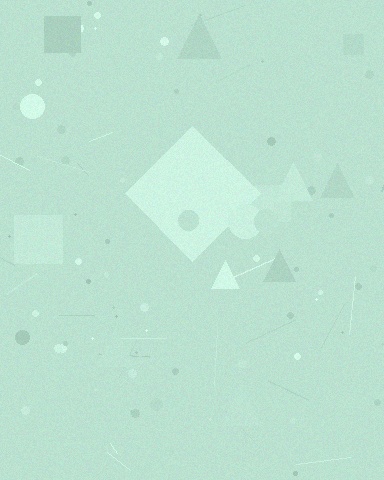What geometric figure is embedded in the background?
A diamond is embedded in the background.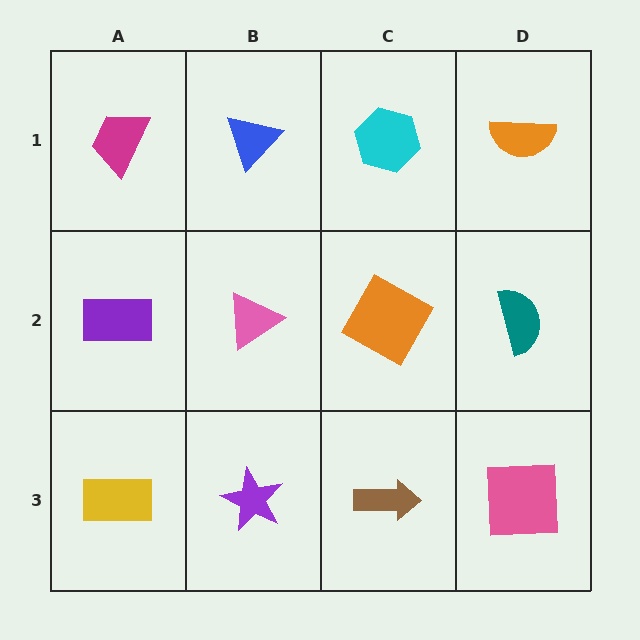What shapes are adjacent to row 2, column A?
A magenta trapezoid (row 1, column A), a yellow rectangle (row 3, column A), a pink triangle (row 2, column B).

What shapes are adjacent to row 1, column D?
A teal semicircle (row 2, column D), a cyan hexagon (row 1, column C).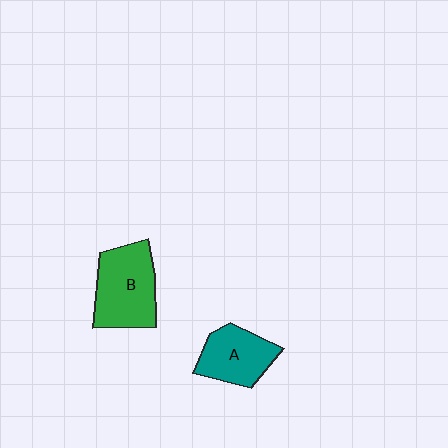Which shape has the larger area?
Shape B (green).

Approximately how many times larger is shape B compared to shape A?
Approximately 1.4 times.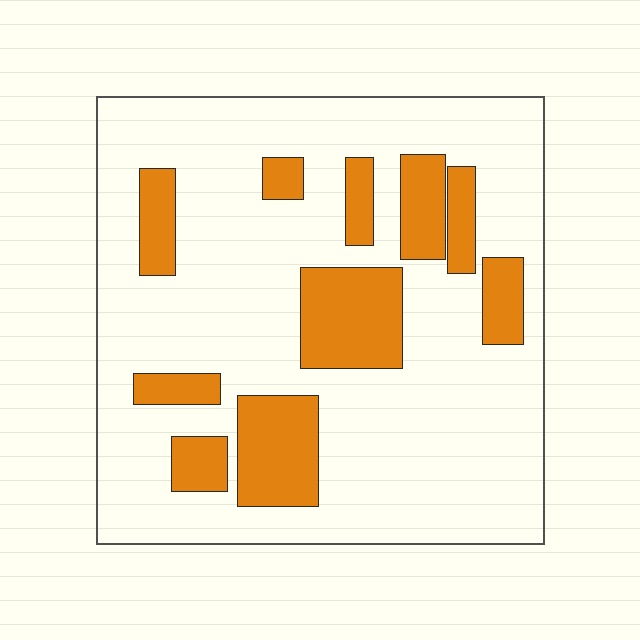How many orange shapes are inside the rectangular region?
10.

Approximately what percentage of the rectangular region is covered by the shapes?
Approximately 25%.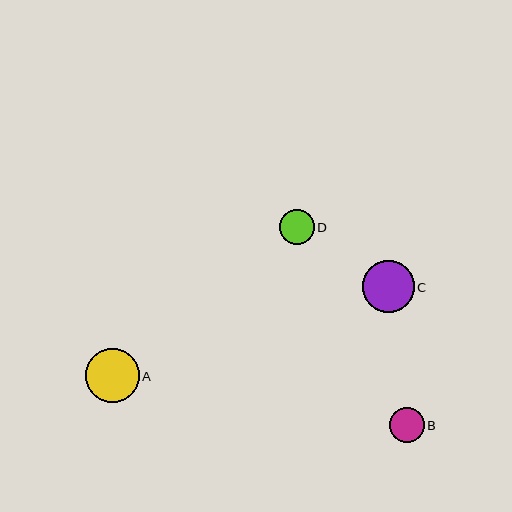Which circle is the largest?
Circle A is the largest with a size of approximately 54 pixels.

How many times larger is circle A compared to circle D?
Circle A is approximately 1.6 times the size of circle D.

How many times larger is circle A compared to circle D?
Circle A is approximately 1.6 times the size of circle D.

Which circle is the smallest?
Circle B is the smallest with a size of approximately 35 pixels.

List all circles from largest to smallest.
From largest to smallest: A, C, D, B.